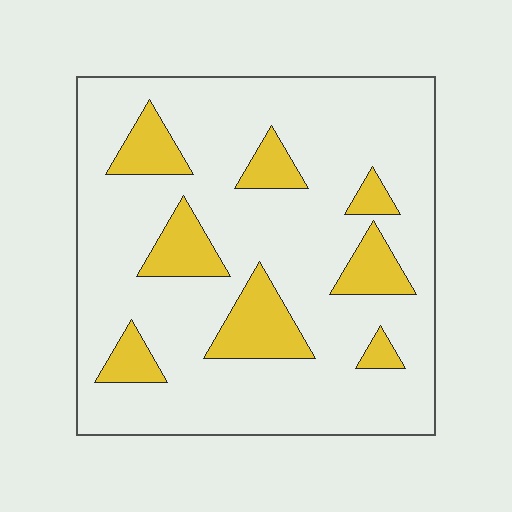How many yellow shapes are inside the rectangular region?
8.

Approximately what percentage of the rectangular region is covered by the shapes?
Approximately 20%.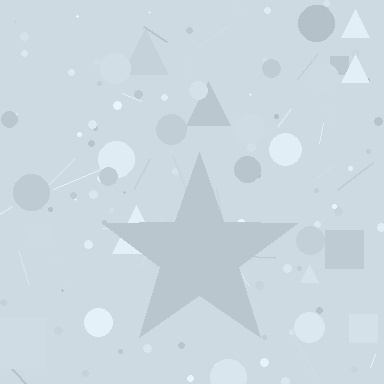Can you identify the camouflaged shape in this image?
The camouflaged shape is a star.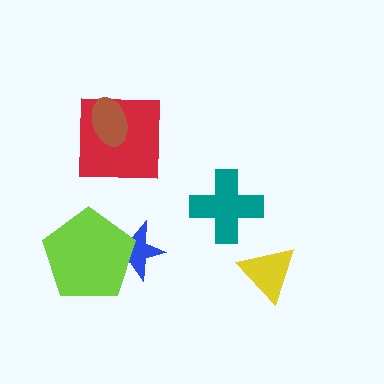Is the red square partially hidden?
Yes, it is partially covered by another shape.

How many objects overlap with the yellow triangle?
0 objects overlap with the yellow triangle.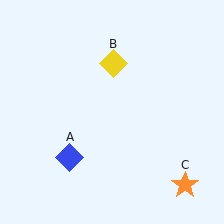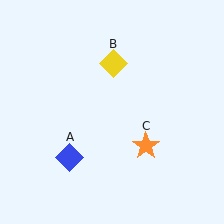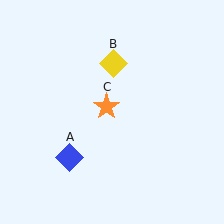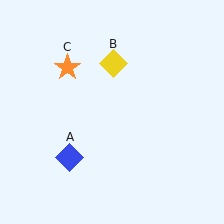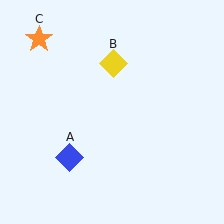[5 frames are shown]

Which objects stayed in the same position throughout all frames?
Blue diamond (object A) and yellow diamond (object B) remained stationary.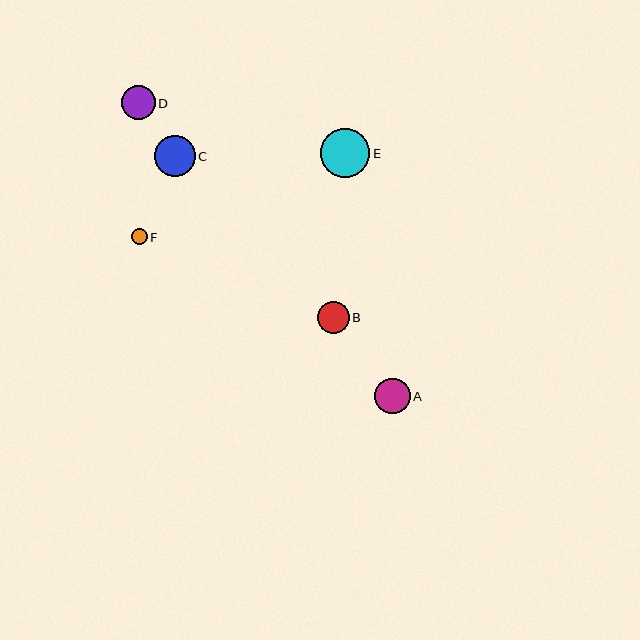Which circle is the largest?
Circle E is the largest with a size of approximately 49 pixels.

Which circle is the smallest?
Circle F is the smallest with a size of approximately 15 pixels.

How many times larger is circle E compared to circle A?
Circle E is approximately 1.4 times the size of circle A.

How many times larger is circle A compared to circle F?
Circle A is approximately 2.3 times the size of circle F.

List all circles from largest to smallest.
From largest to smallest: E, C, A, D, B, F.